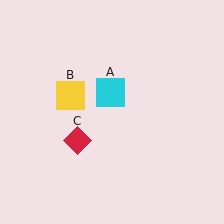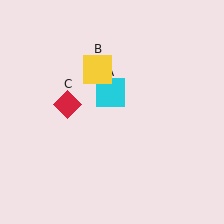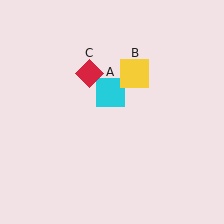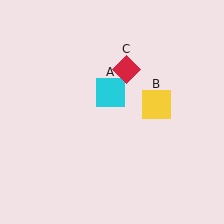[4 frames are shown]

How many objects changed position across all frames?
2 objects changed position: yellow square (object B), red diamond (object C).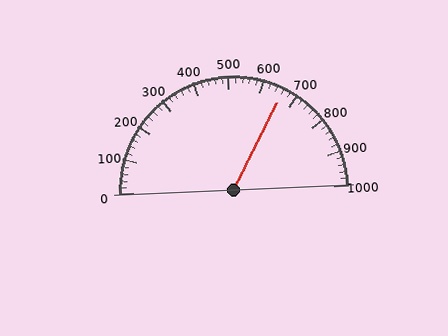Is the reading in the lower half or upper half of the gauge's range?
The reading is in the upper half of the range (0 to 1000).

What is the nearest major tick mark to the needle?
The nearest major tick mark is 700.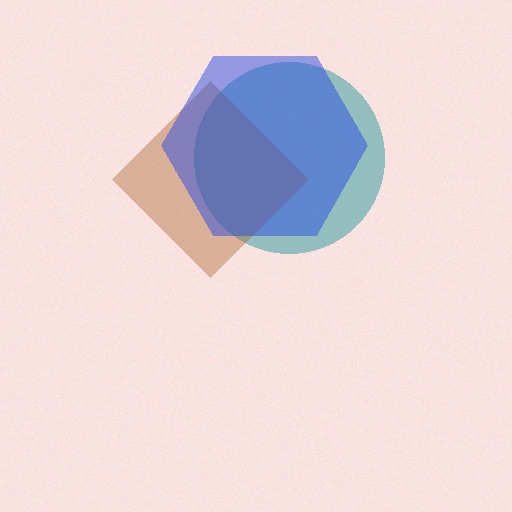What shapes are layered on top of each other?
The layered shapes are: a teal circle, a brown diamond, a blue hexagon.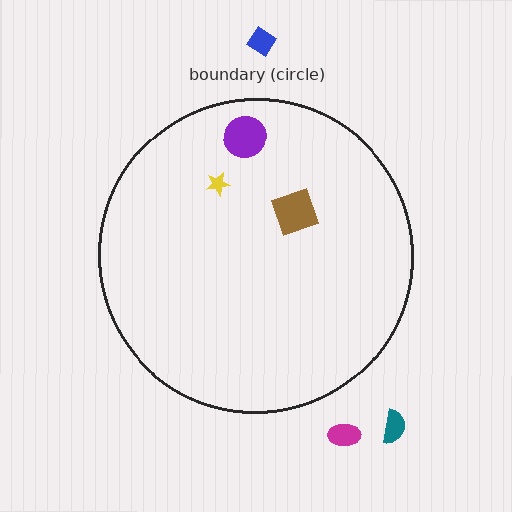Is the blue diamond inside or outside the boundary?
Outside.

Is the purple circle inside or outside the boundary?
Inside.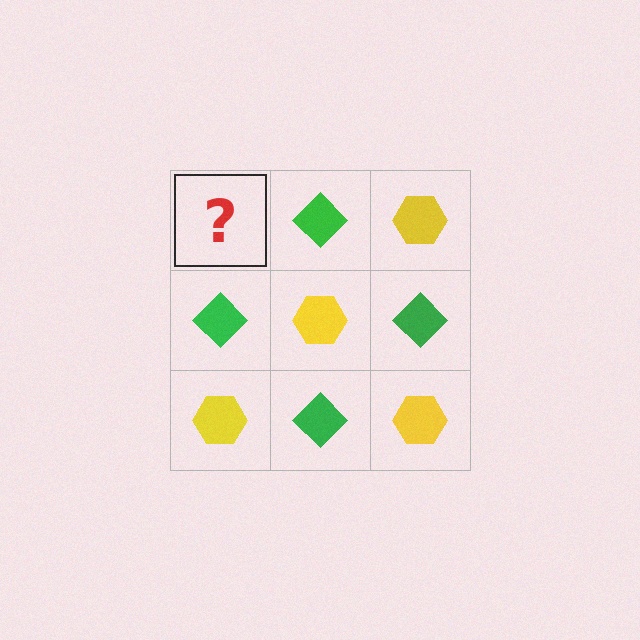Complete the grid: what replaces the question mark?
The question mark should be replaced with a yellow hexagon.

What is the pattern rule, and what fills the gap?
The rule is that it alternates yellow hexagon and green diamond in a checkerboard pattern. The gap should be filled with a yellow hexagon.